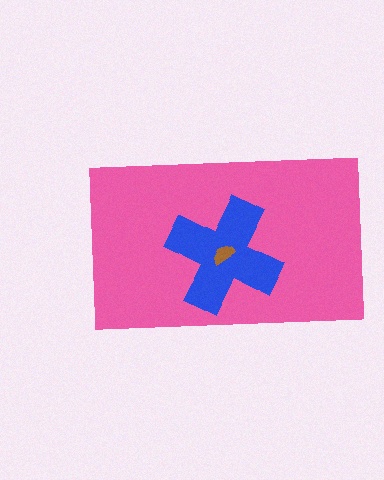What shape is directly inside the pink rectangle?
The blue cross.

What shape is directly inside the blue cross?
The brown semicircle.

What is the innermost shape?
The brown semicircle.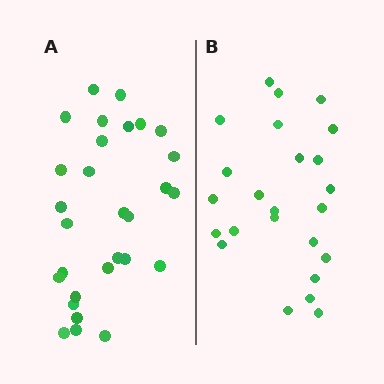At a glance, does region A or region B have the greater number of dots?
Region A (the left region) has more dots.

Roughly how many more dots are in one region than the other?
Region A has about 5 more dots than region B.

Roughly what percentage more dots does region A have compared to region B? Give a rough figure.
About 20% more.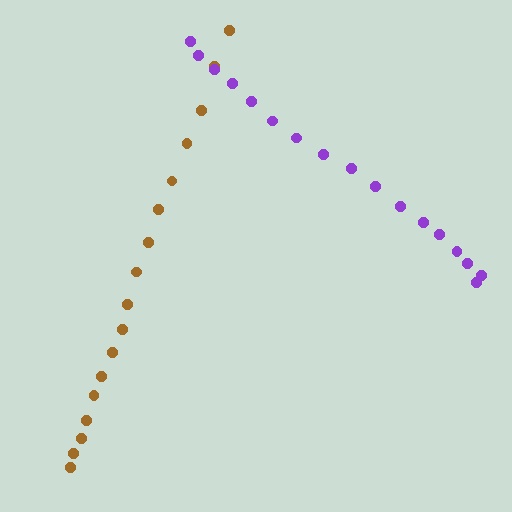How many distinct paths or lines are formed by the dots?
There are 2 distinct paths.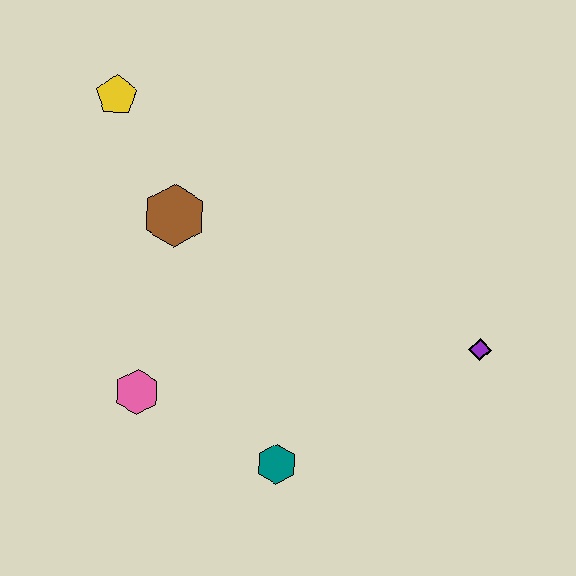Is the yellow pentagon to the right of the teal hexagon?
No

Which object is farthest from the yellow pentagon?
The purple diamond is farthest from the yellow pentagon.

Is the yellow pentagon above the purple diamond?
Yes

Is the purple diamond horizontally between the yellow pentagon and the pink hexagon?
No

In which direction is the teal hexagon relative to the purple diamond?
The teal hexagon is to the left of the purple diamond.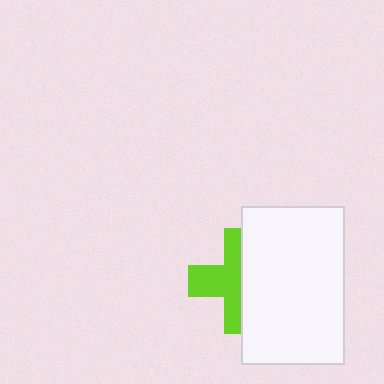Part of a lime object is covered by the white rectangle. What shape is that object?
It is a cross.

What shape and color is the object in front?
The object in front is a white rectangle.